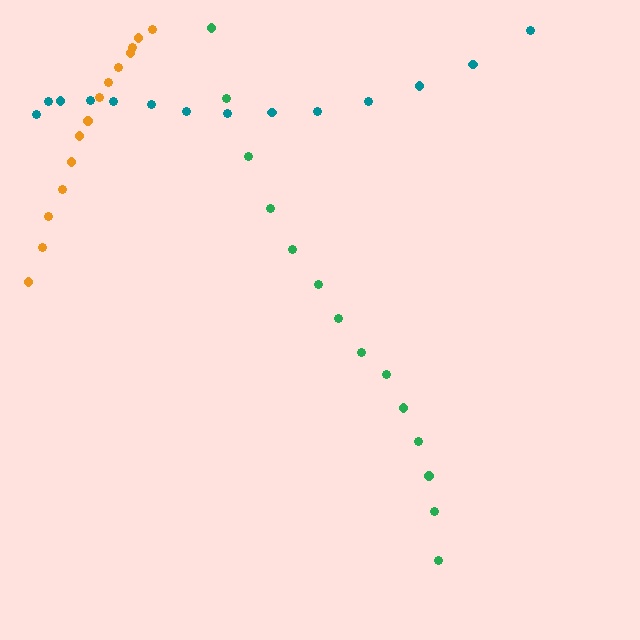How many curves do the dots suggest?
There are 3 distinct paths.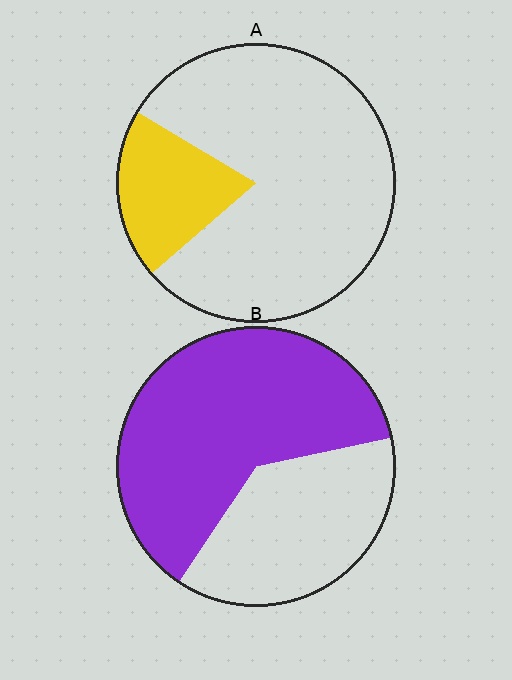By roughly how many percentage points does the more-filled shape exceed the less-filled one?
By roughly 40 percentage points (B over A).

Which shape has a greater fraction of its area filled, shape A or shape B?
Shape B.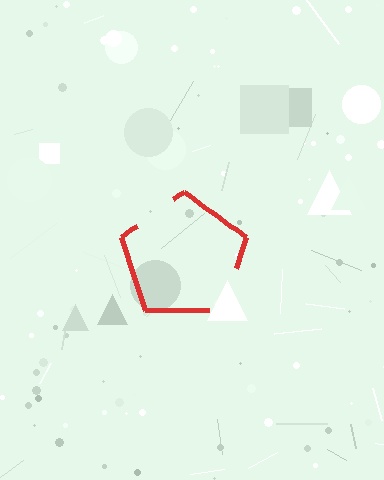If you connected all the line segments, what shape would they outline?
They would outline a pentagon.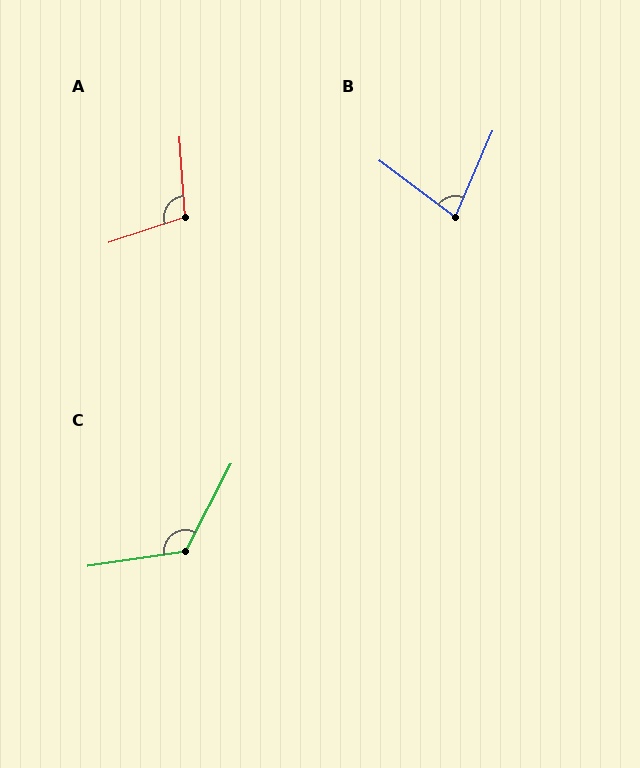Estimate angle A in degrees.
Approximately 105 degrees.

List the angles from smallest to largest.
B (76°), A (105°), C (126°).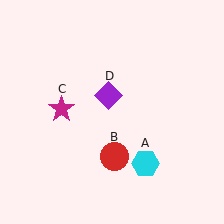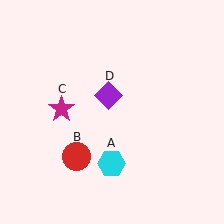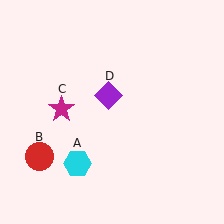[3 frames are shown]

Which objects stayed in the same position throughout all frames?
Magenta star (object C) and purple diamond (object D) remained stationary.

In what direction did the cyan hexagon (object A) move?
The cyan hexagon (object A) moved left.